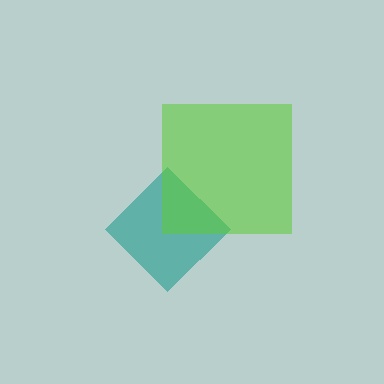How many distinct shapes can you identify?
There are 2 distinct shapes: a teal diamond, a lime square.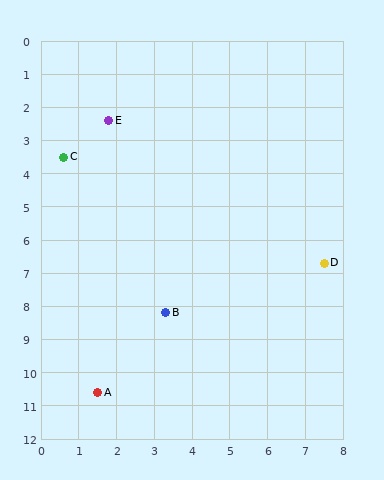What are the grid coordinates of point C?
Point C is at approximately (0.6, 3.5).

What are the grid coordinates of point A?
Point A is at approximately (1.5, 10.6).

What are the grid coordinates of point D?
Point D is at approximately (7.5, 6.7).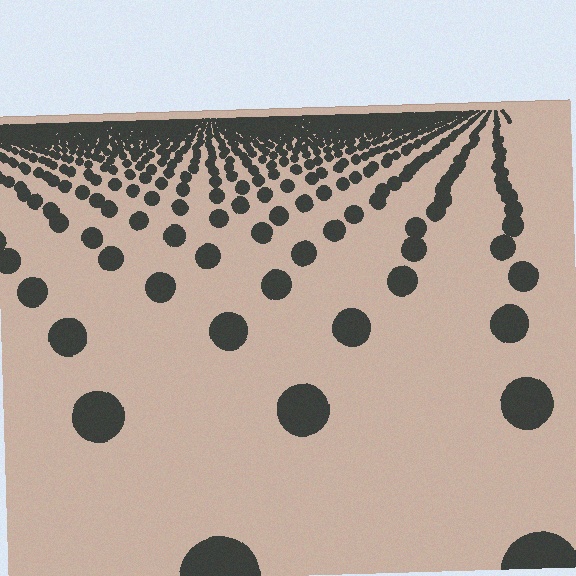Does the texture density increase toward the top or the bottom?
Density increases toward the top.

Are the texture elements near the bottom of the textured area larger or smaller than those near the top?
Larger. Near the bottom, elements are closer to the viewer and appear at a bigger on-screen size.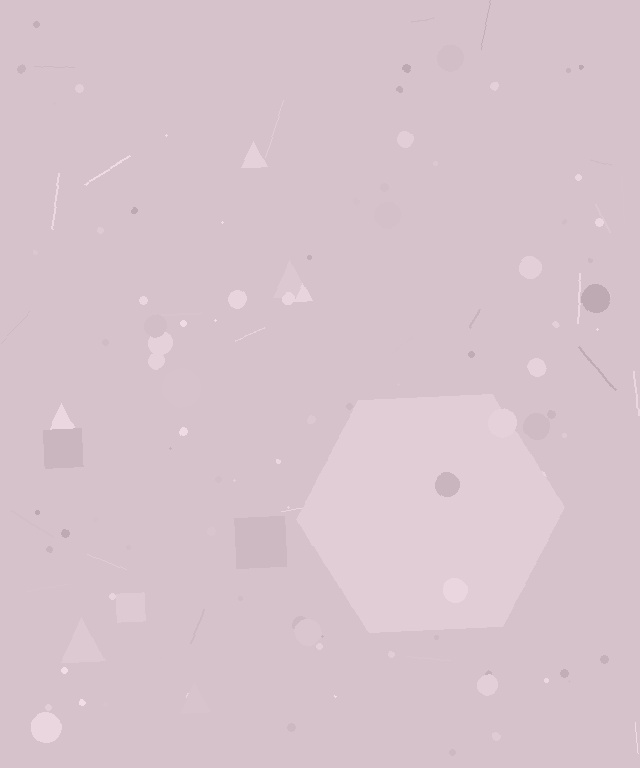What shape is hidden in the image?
A hexagon is hidden in the image.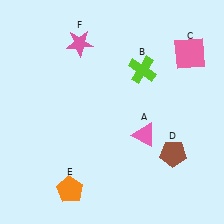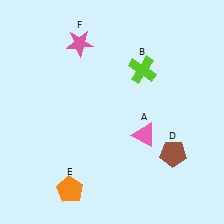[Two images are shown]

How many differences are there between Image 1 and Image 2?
There is 1 difference between the two images.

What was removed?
The pink square (C) was removed in Image 2.